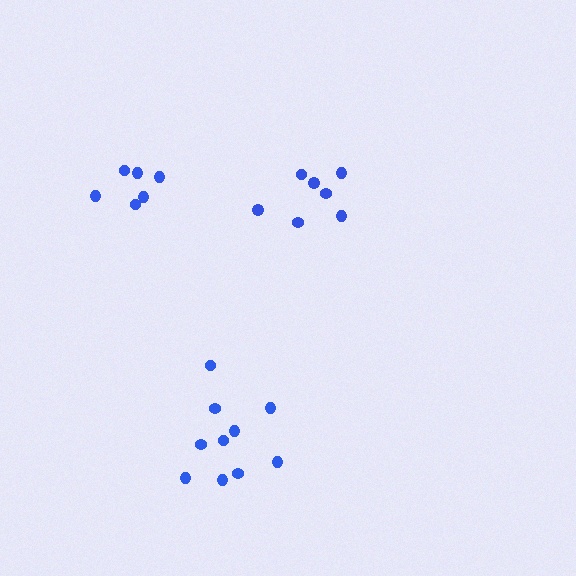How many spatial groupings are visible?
There are 3 spatial groupings.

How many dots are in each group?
Group 1: 10 dots, Group 2: 7 dots, Group 3: 6 dots (23 total).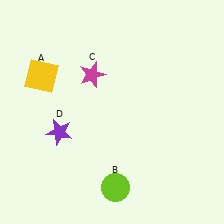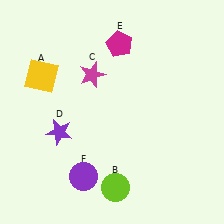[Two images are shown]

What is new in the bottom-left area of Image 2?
A purple circle (F) was added in the bottom-left area of Image 2.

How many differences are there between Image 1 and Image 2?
There are 2 differences between the two images.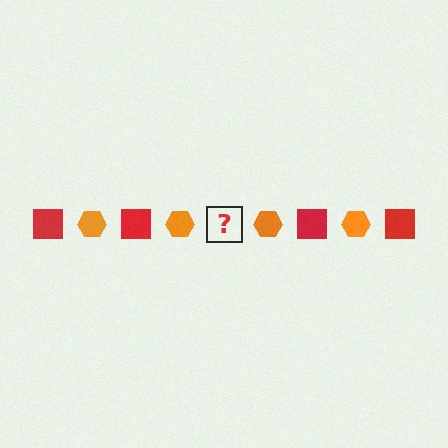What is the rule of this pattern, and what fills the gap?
The rule is that the pattern alternates between red square and orange hexagon. The gap should be filled with a red square.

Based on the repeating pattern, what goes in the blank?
The blank should be a red square.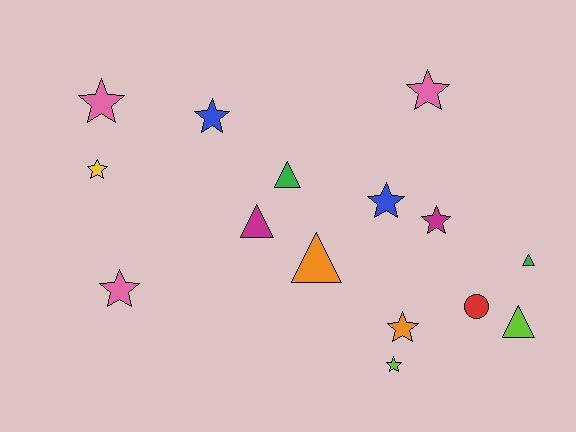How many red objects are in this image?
There is 1 red object.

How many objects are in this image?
There are 15 objects.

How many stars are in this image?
There are 9 stars.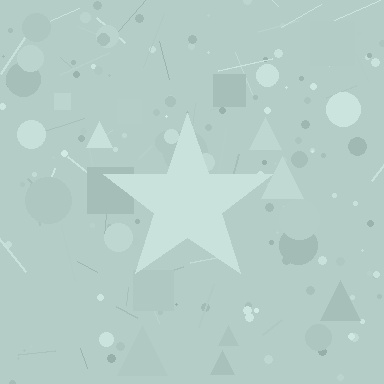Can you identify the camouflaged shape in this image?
The camouflaged shape is a star.